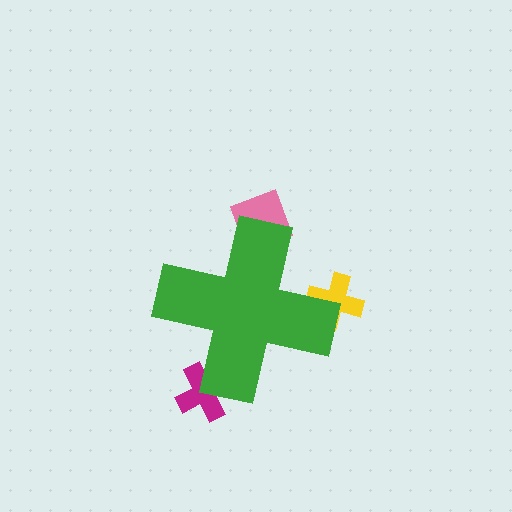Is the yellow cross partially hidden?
Yes, the yellow cross is partially hidden behind the green cross.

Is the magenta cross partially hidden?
Yes, the magenta cross is partially hidden behind the green cross.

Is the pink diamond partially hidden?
Yes, the pink diamond is partially hidden behind the green cross.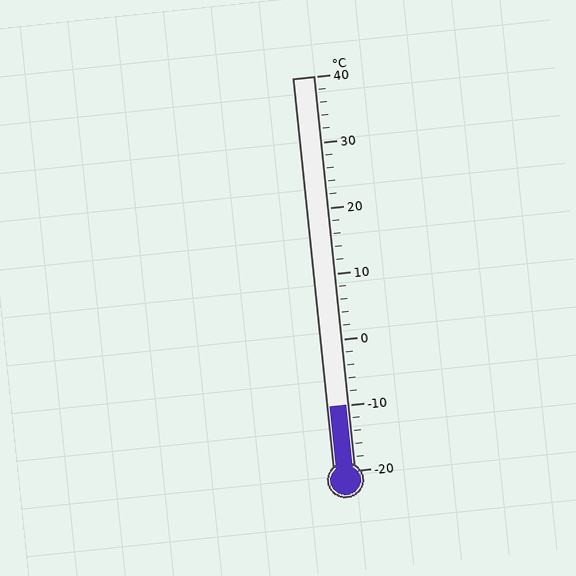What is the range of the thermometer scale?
The thermometer scale ranges from -20°C to 40°C.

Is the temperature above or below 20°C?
The temperature is below 20°C.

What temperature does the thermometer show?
The thermometer shows approximately -10°C.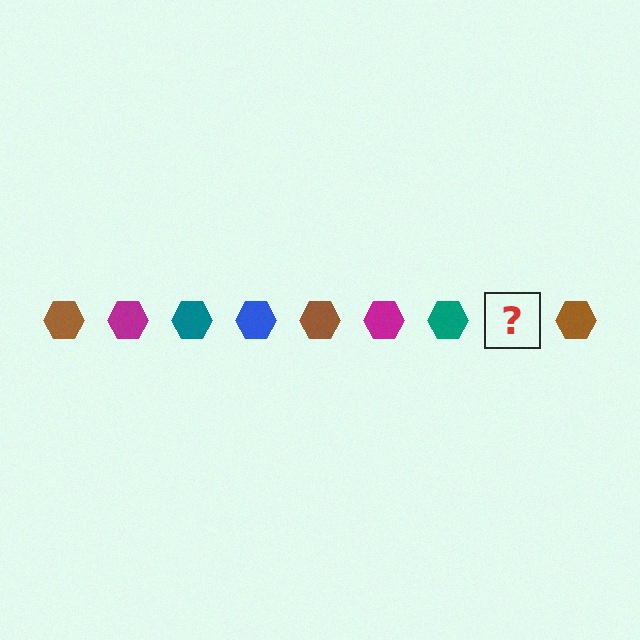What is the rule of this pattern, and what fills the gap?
The rule is that the pattern cycles through brown, magenta, teal, blue hexagons. The gap should be filled with a blue hexagon.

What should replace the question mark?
The question mark should be replaced with a blue hexagon.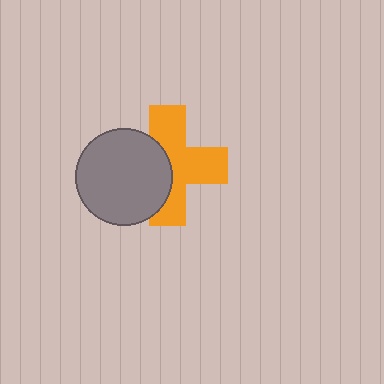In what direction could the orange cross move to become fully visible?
The orange cross could move right. That would shift it out from behind the gray circle entirely.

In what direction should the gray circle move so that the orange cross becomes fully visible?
The gray circle should move left. That is the shortest direction to clear the overlap and leave the orange cross fully visible.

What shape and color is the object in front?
The object in front is a gray circle.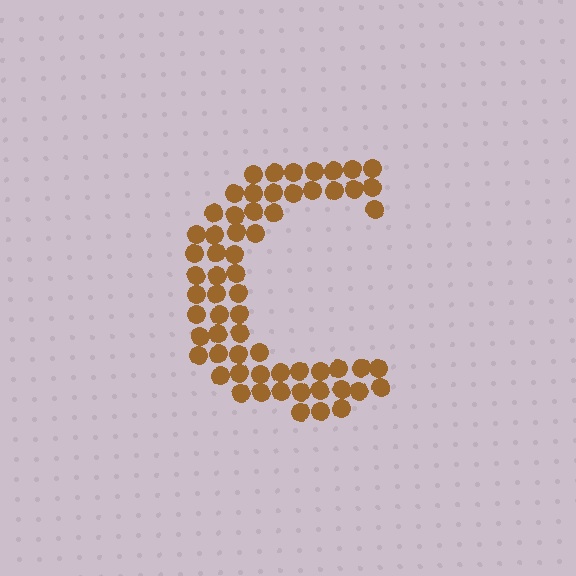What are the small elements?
The small elements are circles.